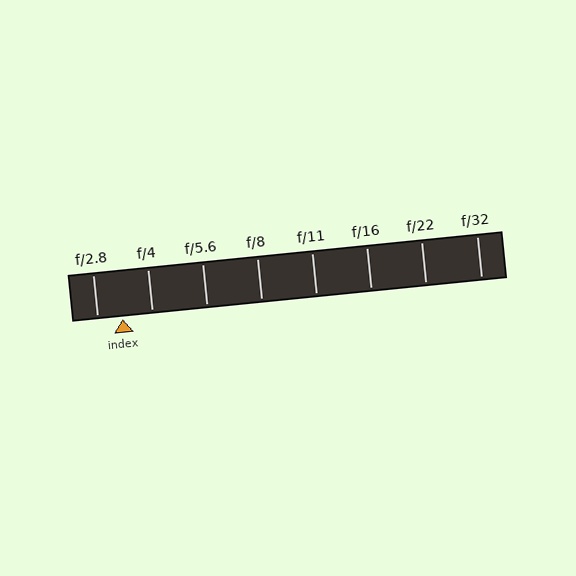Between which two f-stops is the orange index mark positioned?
The index mark is between f/2.8 and f/4.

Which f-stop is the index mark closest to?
The index mark is closest to f/2.8.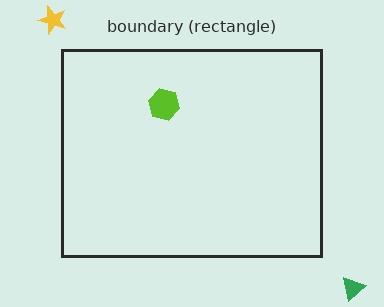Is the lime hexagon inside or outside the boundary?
Inside.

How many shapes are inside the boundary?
1 inside, 2 outside.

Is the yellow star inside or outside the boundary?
Outside.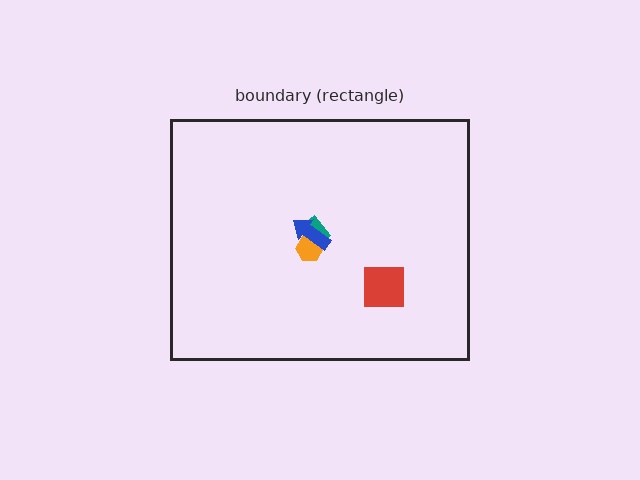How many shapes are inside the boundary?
4 inside, 0 outside.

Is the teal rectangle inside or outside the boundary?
Inside.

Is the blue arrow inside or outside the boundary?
Inside.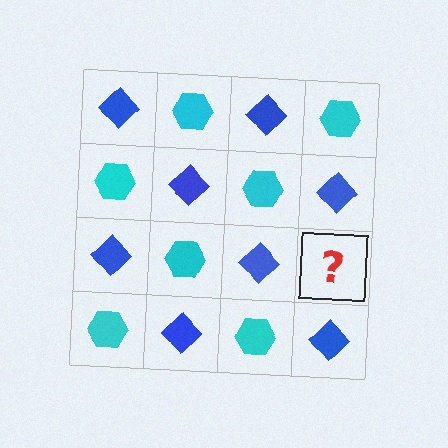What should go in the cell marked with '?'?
The missing cell should contain a cyan hexagon.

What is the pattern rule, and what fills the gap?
The rule is that it alternates blue diamond and cyan hexagon in a checkerboard pattern. The gap should be filled with a cyan hexagon.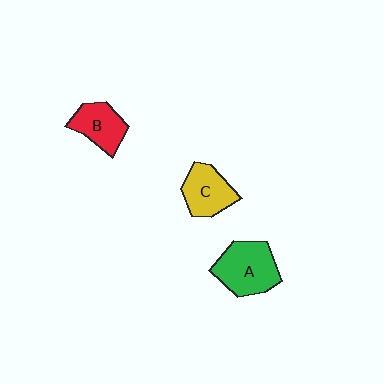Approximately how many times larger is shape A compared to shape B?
Approximately 1.4 times.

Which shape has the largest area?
Shape A (green).